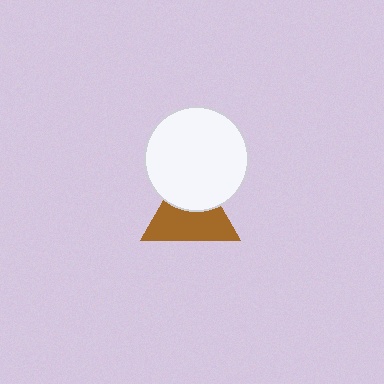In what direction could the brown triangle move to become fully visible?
The brown triangle could move down. That would shift it out from behind the white circle entirely.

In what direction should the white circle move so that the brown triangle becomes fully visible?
The white circle should move up. That is the shortest direction to clear the overlap and leave the brown triangle fully visible.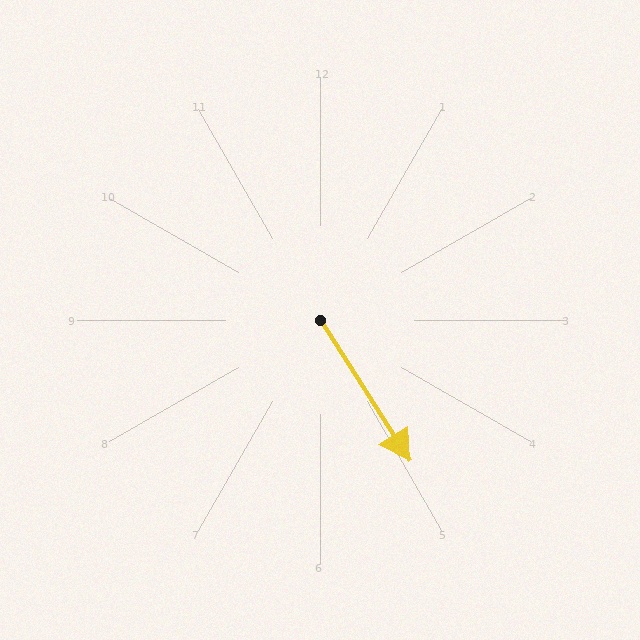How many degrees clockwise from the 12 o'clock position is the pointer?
Approximately 148 degrees.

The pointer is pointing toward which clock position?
Roughly 5 o'clock.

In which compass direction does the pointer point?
Southeast.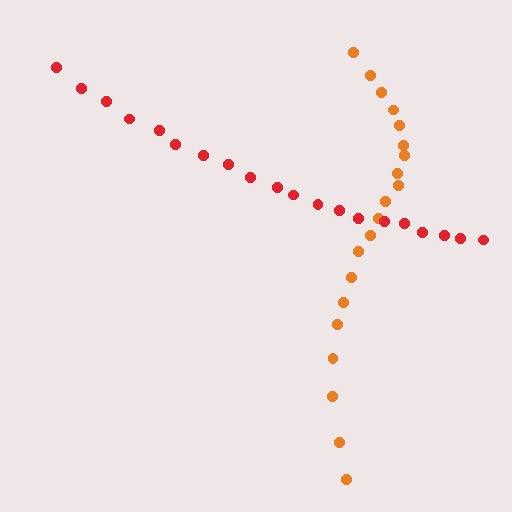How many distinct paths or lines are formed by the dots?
There are 2 distinct paths.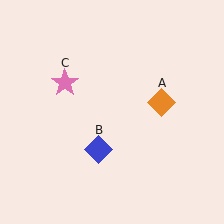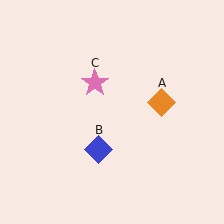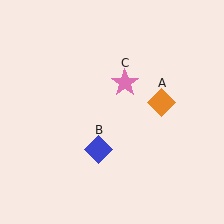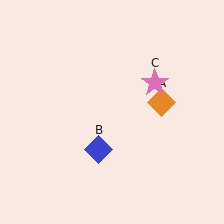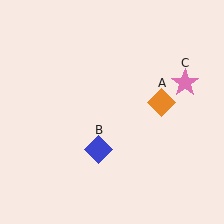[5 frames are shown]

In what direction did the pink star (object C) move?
The pink star (object C) moved right.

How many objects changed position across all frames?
1 object changed position: pink star (object C).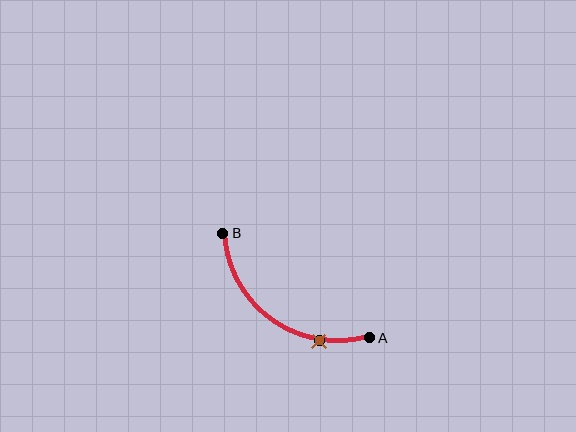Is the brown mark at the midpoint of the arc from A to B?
No. The brown mark lies on the arc but is closer to endpoint A. The arc midpoint would be at the point on the curve equidistant along the arc from both A and B.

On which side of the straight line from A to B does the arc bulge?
The arc bulges below and to the left of the straight line connecting A and B.